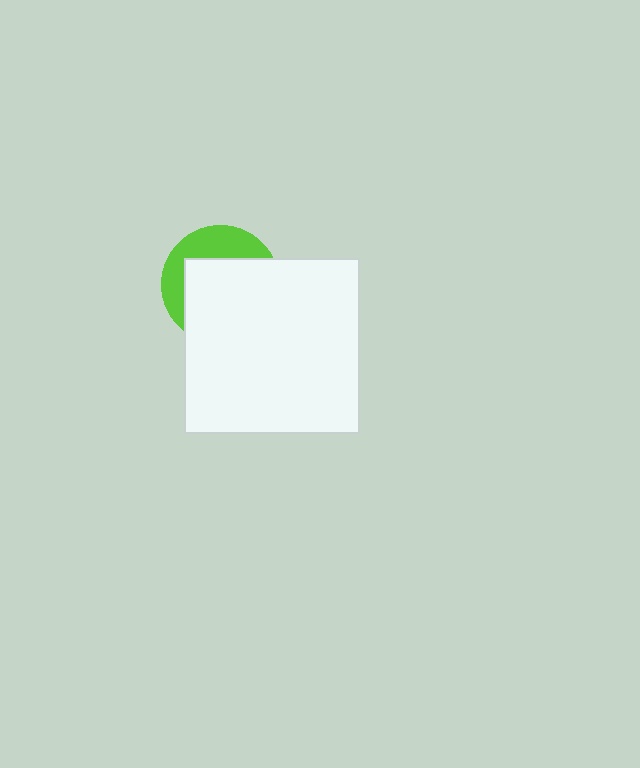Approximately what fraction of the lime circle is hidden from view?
Roughly 66% of the lime circle is hidden behind the white square.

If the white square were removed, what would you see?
You would see the complete lime circle.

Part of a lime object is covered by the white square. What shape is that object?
It is a circle.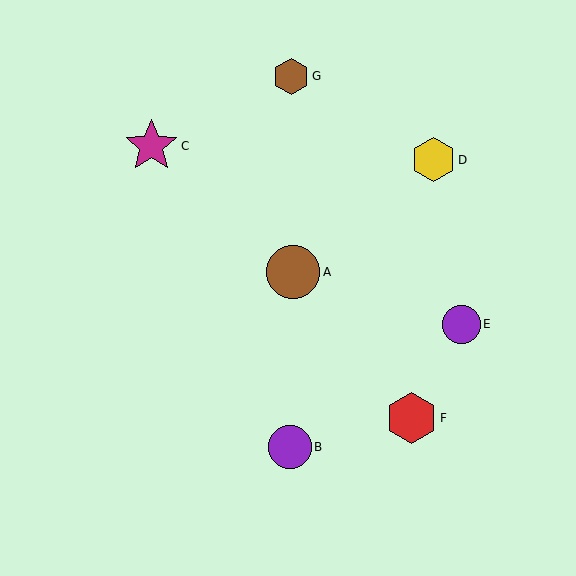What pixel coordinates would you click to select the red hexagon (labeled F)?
Click at (412, 418) to select the red hexagon F.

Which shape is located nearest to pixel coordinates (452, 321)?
The purple circle (labeled E) at (461, 324) is nearest to that location.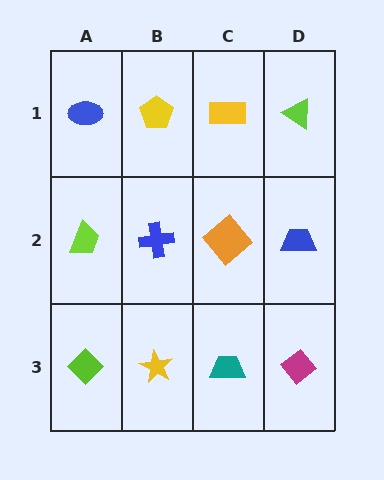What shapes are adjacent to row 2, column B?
A yellow pentagon (row 1, column B), a yellow star (row 3, column B), a lime trapezoid (row 2, column A), an orange diamond (row 2, column C).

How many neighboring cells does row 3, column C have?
3.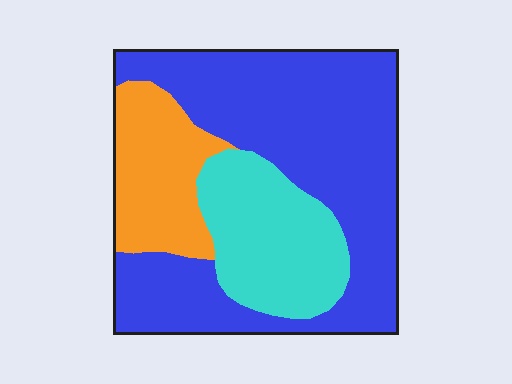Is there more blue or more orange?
Blue.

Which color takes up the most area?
Blue, at roughly 60%.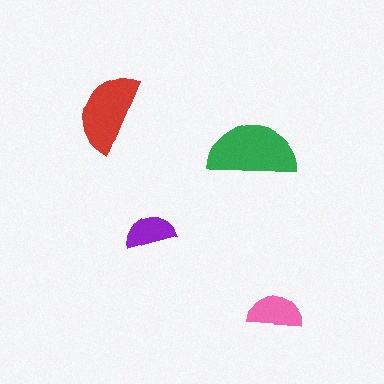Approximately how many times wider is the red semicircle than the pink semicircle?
About 1.5 times wider.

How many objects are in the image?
There are 4 objects in the image.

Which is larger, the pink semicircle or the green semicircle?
The green one.